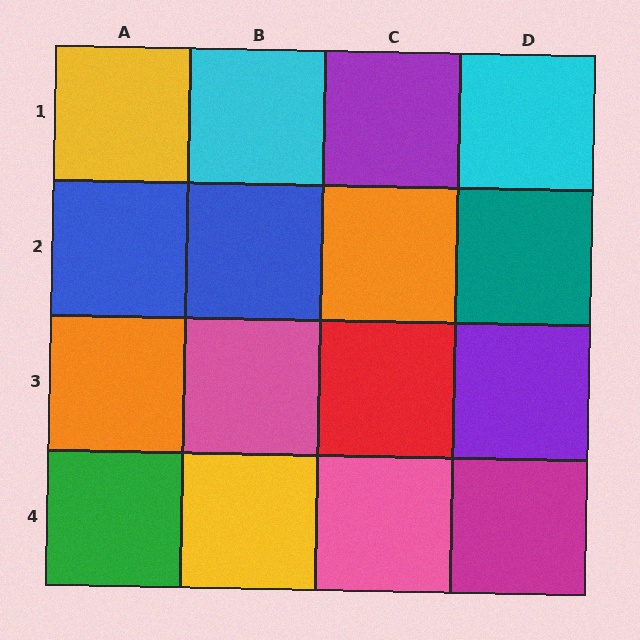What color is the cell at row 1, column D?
Cyan.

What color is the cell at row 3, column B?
Pink.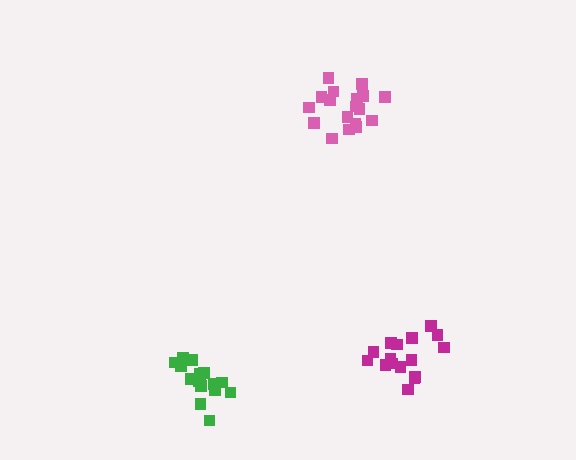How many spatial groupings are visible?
There are 3 spatial groupings.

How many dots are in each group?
Group 1: 16 dots, Group 2: 18 dots, Group 3: 16 dots (50 total).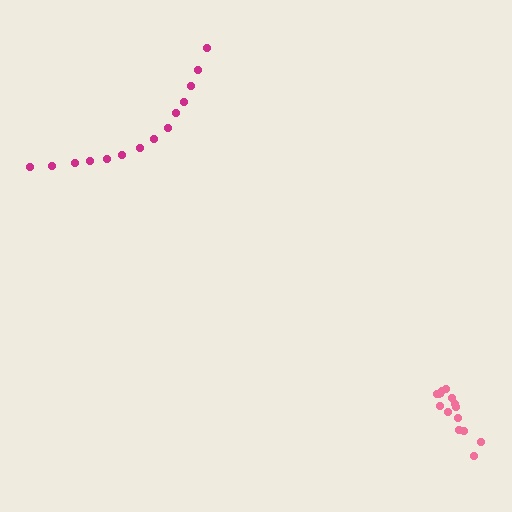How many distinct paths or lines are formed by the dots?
There are 2 distinct paths.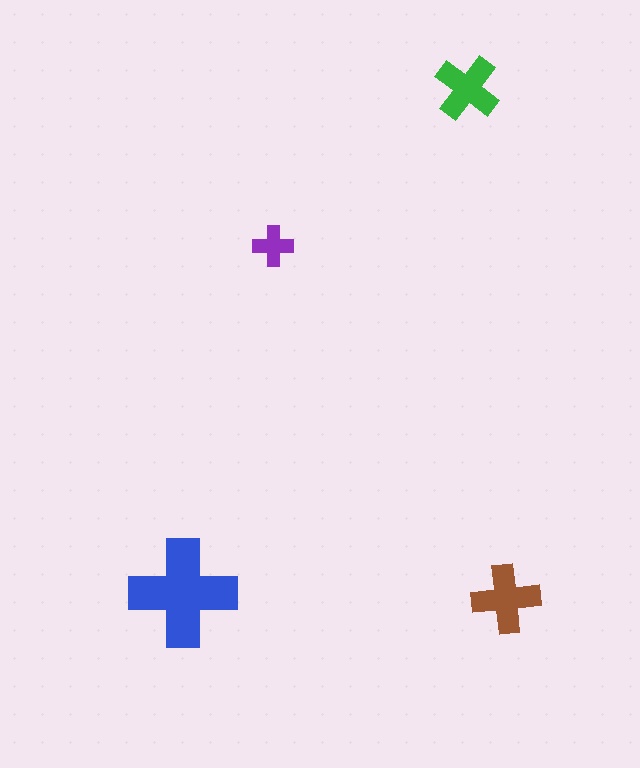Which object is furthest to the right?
The brown cross is rightmost.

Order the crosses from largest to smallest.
the blue one, the brown one, the green one, the purple one.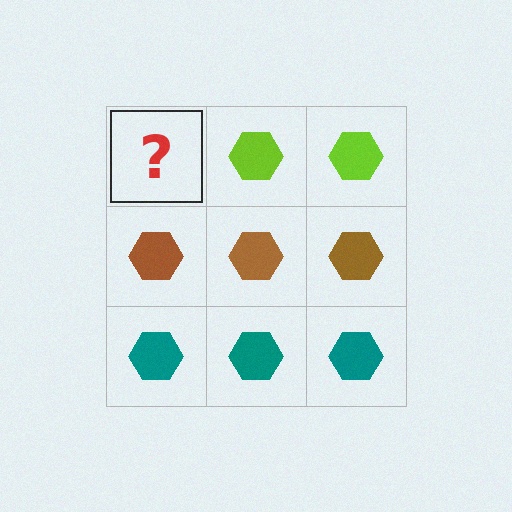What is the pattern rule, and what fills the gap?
The rule is that each row has a consistent color. The gap should be filled with a lime hexagon.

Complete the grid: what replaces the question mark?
The question mark should be replaced with a lime hexagon.